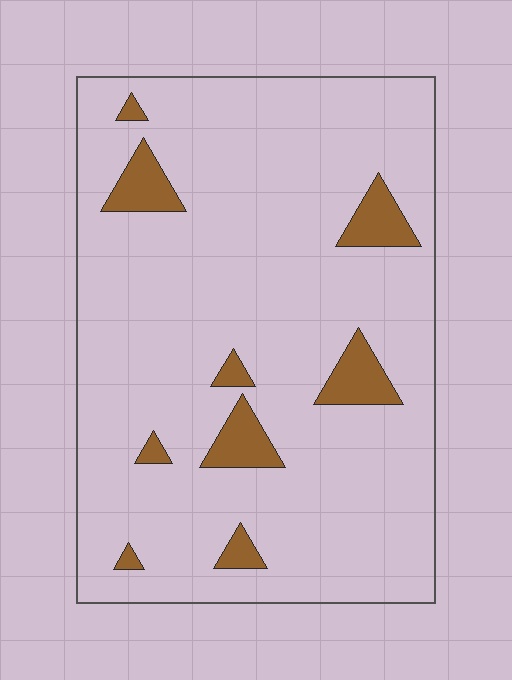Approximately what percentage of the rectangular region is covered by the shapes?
Approximately 10%.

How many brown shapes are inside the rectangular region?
9.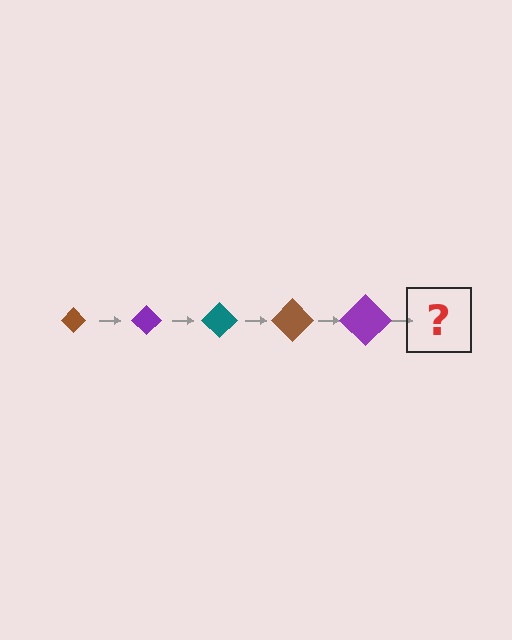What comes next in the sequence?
The next element should be a teal diamond, larger than the previous one.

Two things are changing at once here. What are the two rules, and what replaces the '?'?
The two rules are that the diamond grows larger each step and the color cycles through brown, purple, and teal. The '?' should be a teal diamond, larger than the previous one.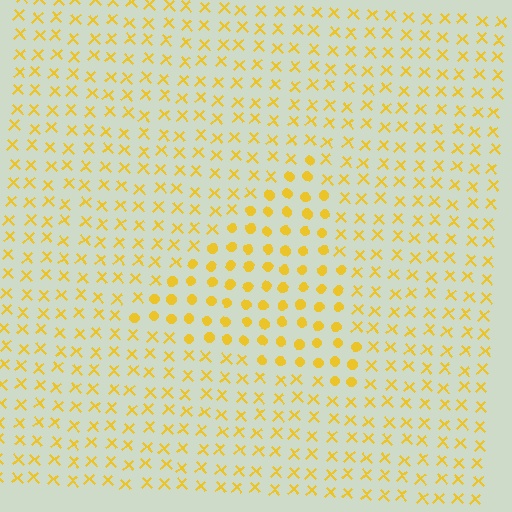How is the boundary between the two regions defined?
The boundary is defined by a change in element shape: circles inside vs. X marks outside. All elements share the same color and spacing.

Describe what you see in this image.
The image is filled with small yellow elements arranged in a uniform grid. A triangle-shaped region contains circles, while the surrounding area contains X marks. The boundary is defined purely by the change in element shape.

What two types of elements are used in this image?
The image uses circles inside the triangle region and X marks outside it.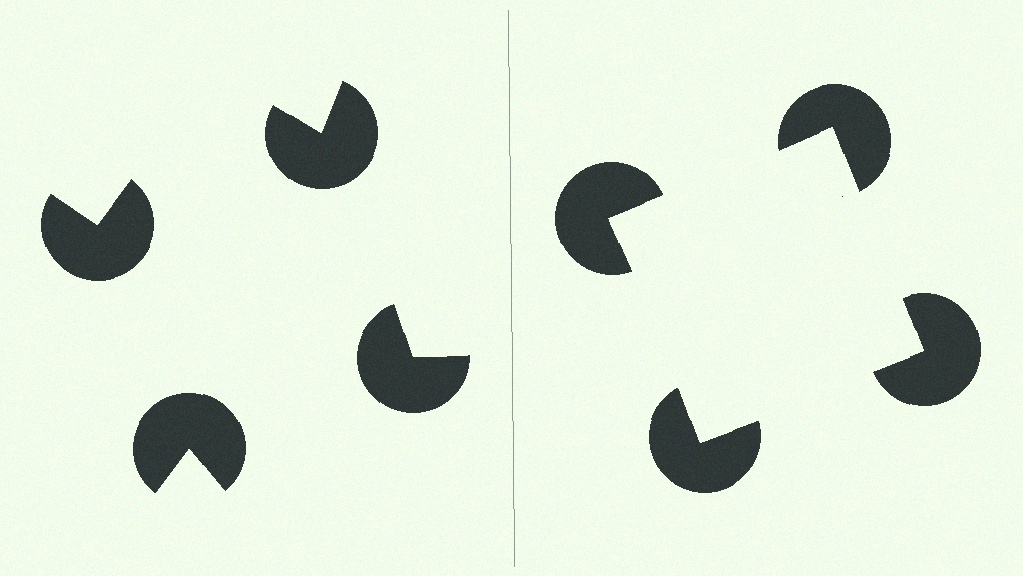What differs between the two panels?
The pac-man discs are positioned identically on both sides; only the wedge orientations differ. On the right they align to a square; on the left they are misaligned.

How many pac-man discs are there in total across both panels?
8 — 4 on each side.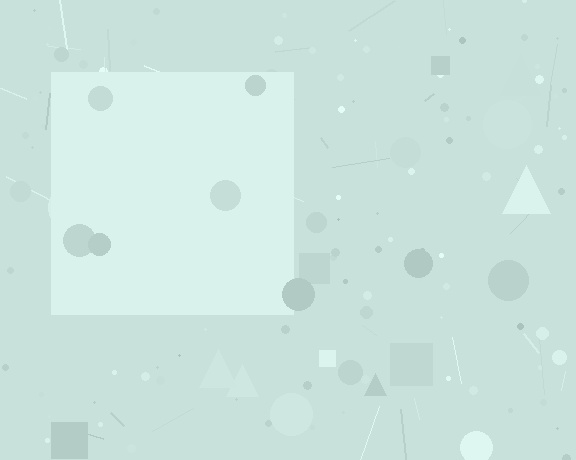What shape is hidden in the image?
A square is hidden in the image.